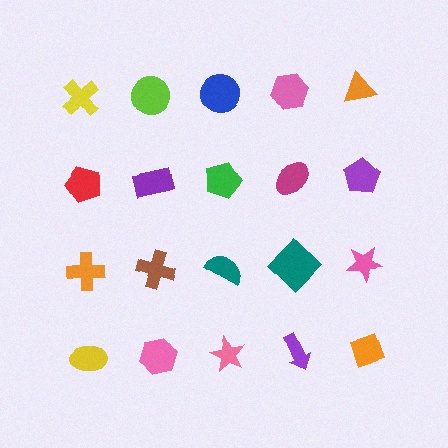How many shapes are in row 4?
5 shapes.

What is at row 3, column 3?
A teal semicircle.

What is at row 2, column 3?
A green pentagon.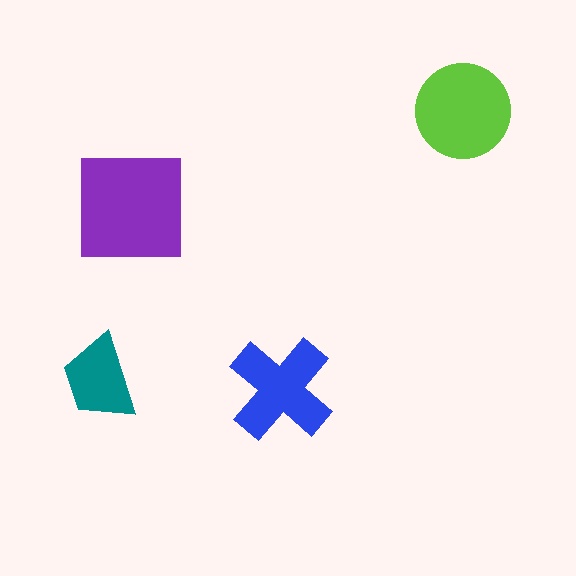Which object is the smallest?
The teal trapezoid.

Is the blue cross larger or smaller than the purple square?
Smaller.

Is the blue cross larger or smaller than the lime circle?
Smaller.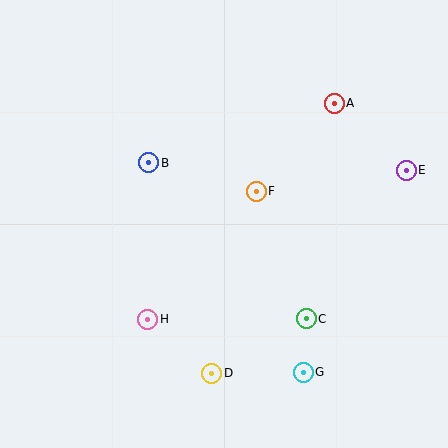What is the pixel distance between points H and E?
The distance between H and E is 298 pixels.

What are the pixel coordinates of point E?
Point E is at (406, 170).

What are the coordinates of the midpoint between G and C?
The midpoint between G and C is at (305, 346).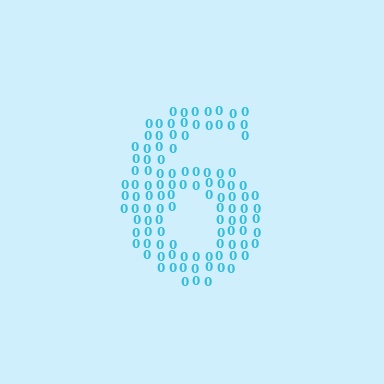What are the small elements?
The small elements are digit 0's.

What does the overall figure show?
The overall figure shows the digit 6.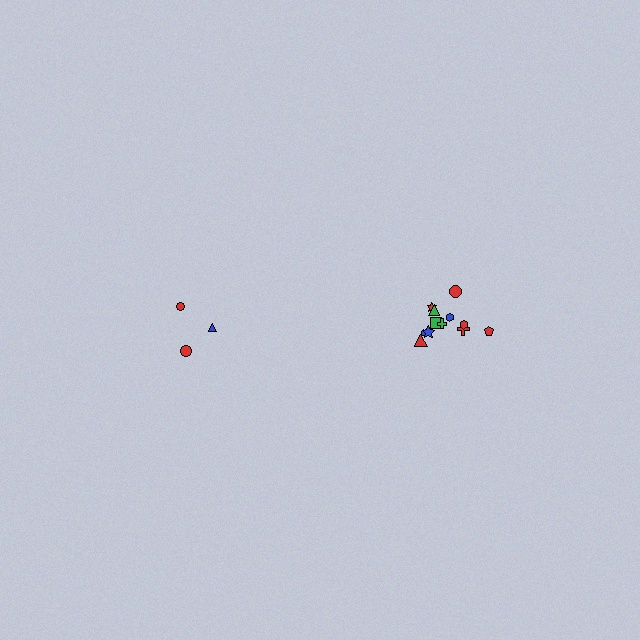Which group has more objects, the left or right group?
The right group.